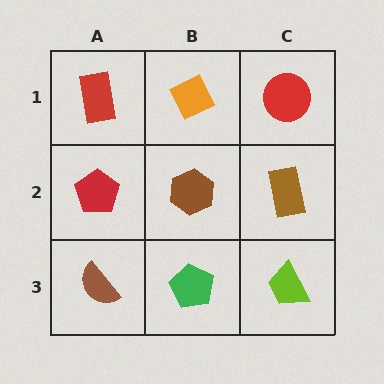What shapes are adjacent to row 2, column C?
A red circle (row 1, column C), a lime trapezoid (row 3, column C), a brown hexagon (row 2, column B).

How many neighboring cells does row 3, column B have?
3.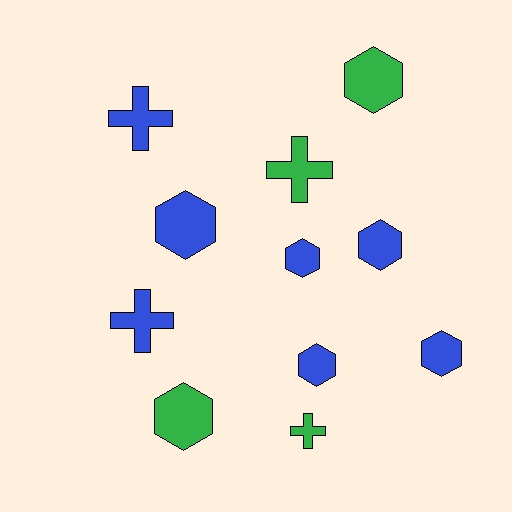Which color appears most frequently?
Blue, with 7 objects.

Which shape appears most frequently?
Hexagon, with 7 objects.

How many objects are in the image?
There are 11 objects.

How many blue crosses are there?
There are 2 blue crosses.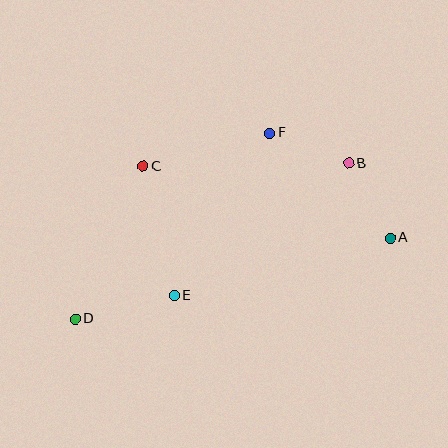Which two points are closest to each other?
Points B and F are closest to each other.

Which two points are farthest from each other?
Points A and D are farthest from each other.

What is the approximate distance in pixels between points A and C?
The distance between A and C is approximately 257 pixels.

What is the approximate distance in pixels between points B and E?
The distance between B and E is approximately 219 pixels.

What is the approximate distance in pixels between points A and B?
The distance between A and B is approximately 85 pixels.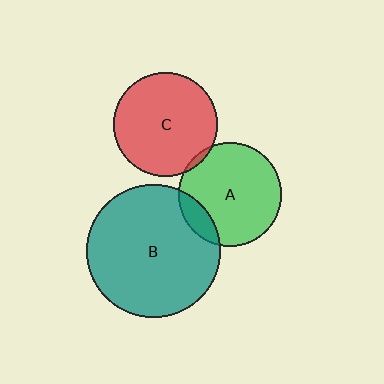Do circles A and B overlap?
Yes.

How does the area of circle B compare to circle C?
Approximately 1.7 times.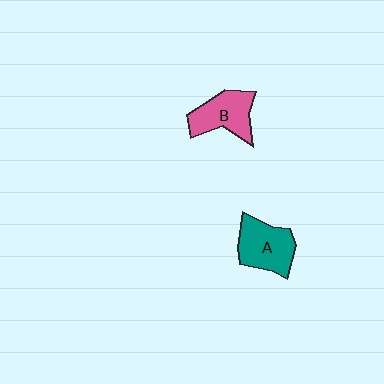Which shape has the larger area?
Shape A (teal).